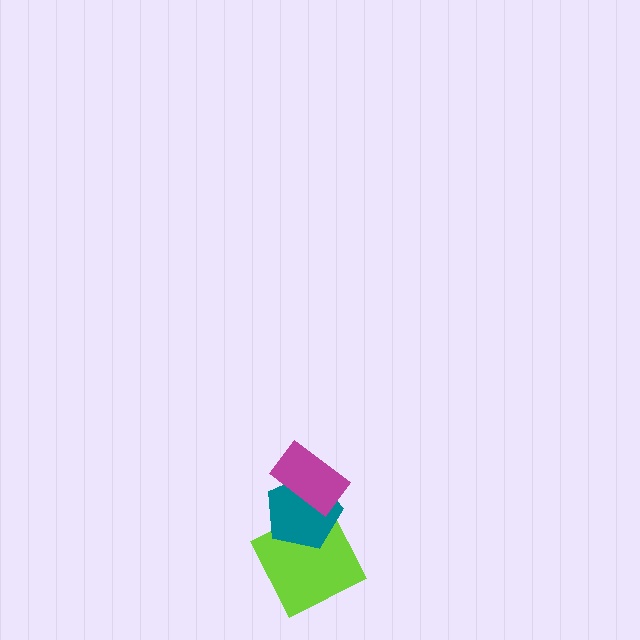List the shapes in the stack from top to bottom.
From top to bottom: the magenta rectangle, the teal pentagon, the lime square.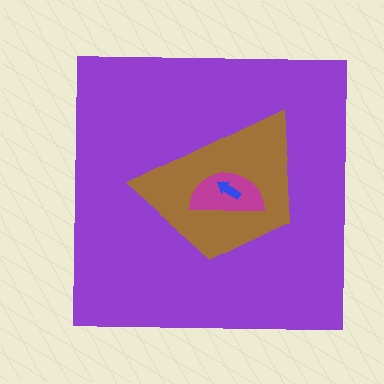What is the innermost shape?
The blue arrow.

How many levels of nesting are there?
4.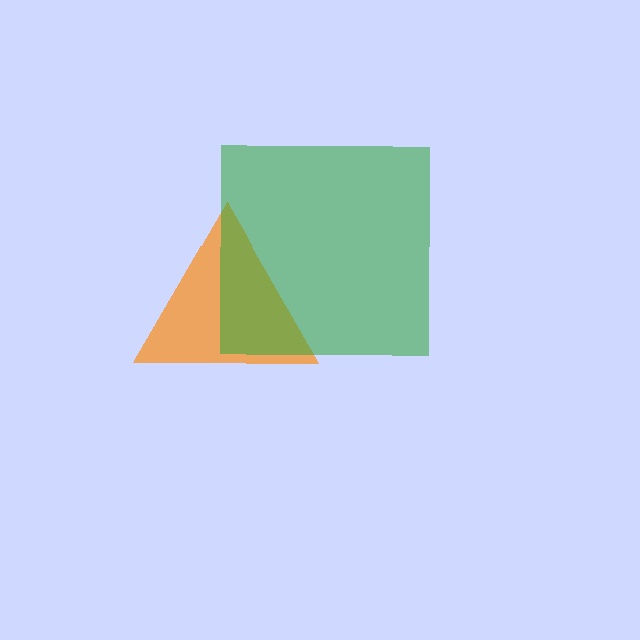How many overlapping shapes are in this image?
There are 2 overlapping shapes in the image.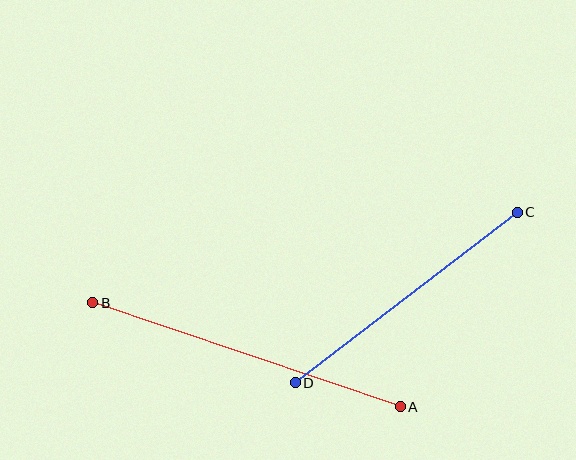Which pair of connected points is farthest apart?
Points A and B are farthest apart.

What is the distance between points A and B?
The distance is approximately 325 pixels.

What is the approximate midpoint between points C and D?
The midpoint is at approximately (406, 297) pixels.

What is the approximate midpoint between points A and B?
The midpoint is at approximately (246, 355) pixels.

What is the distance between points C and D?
The distance is approximately 280 pixels.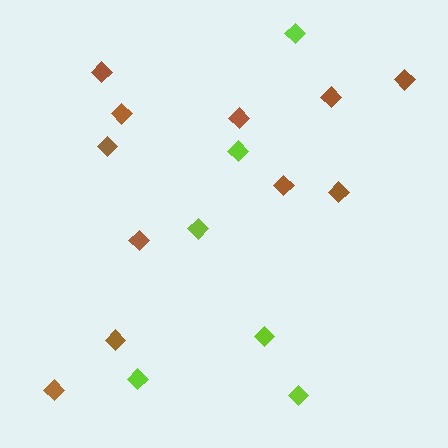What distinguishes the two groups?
There are 2 groups: one group of lime diamonds (6) and one group of brown diamonds (11).